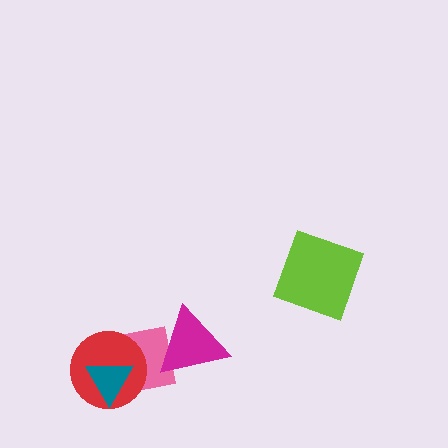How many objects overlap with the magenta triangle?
1 object overlaps with the magenta triangle.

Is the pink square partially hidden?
Yes, it is partially covered by another shape.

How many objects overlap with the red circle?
2 objects overlap with the red circle.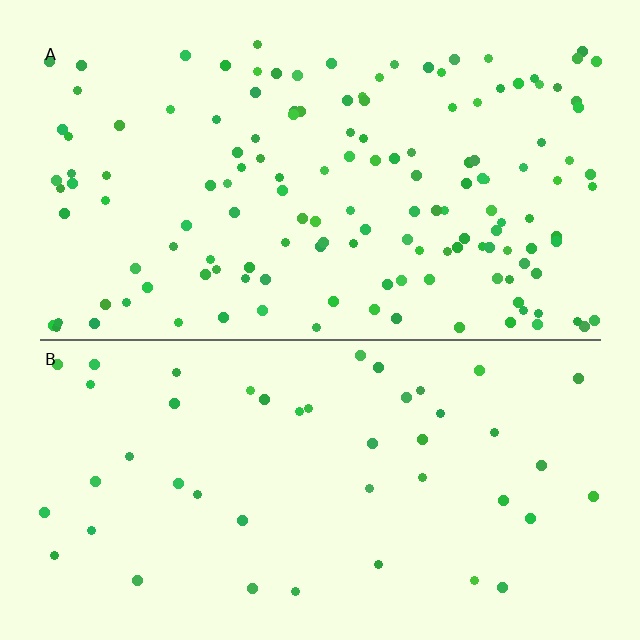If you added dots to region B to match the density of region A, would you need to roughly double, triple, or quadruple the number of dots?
Approximately triple.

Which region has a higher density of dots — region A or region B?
A (the top).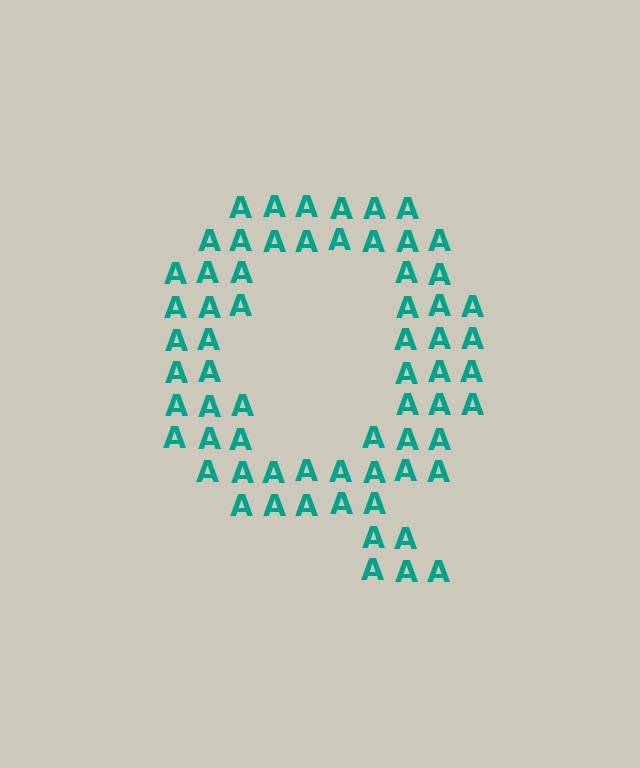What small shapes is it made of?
It is made of small letter A's.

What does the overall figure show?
The overall figure shows the letter Q.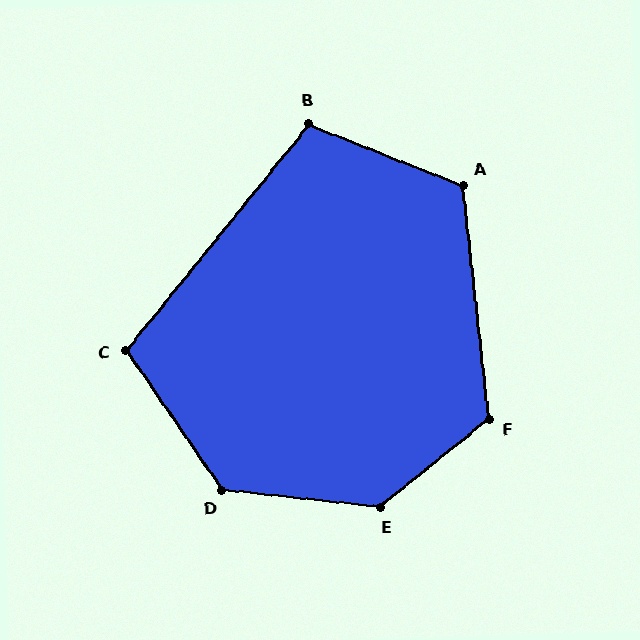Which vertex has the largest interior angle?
E, at approximately 135 degrees.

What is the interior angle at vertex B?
Approximately 107 degrees (obtuse).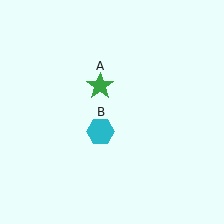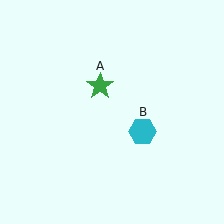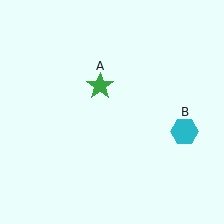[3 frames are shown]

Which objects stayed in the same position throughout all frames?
Green star (object A) remained stationary.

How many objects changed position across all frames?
1 object changed position: cyan hexagon (object B).